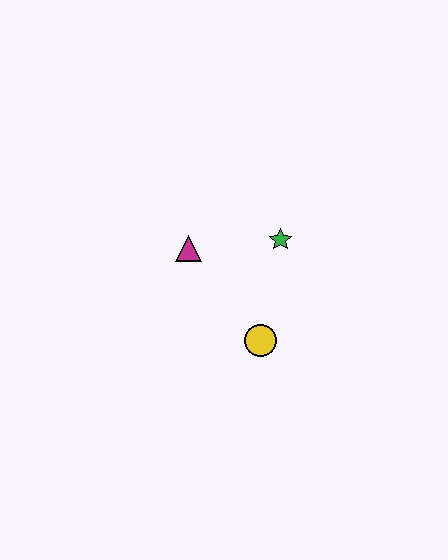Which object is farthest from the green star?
The yellow circle is farthest from the green star.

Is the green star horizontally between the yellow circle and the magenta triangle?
No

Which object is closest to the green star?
The magenta triangle is closest to the green star.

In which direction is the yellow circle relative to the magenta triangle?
The yellow circle is below the magenta triangle.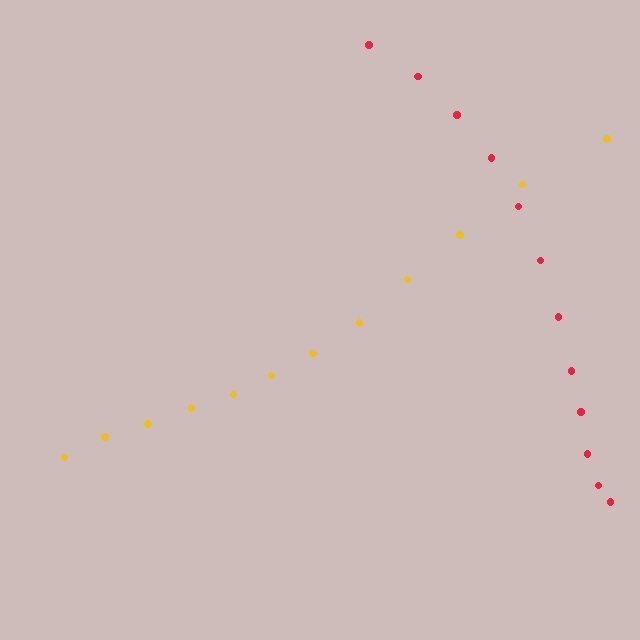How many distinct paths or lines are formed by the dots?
There are 2 distinct paths.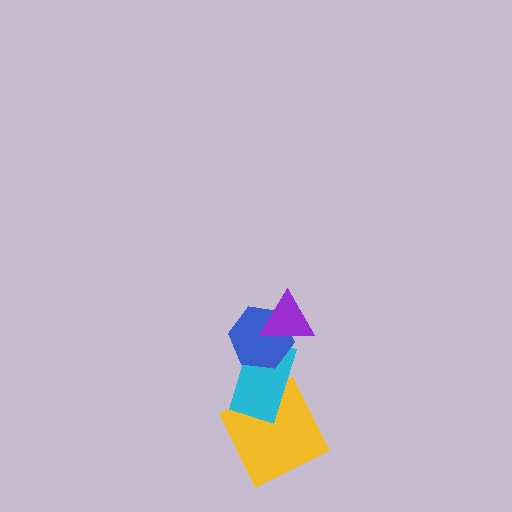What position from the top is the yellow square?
The yellow square is 4th from the top.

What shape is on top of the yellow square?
The cyan rectangle is on top of the yellow square.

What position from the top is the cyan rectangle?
The cyan rectangle is 3rd from the top.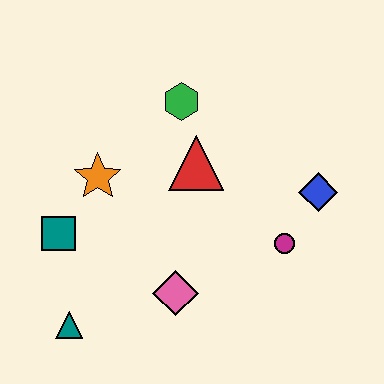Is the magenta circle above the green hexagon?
No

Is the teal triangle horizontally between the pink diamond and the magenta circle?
No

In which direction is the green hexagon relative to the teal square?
The green hexagon is above the teal square.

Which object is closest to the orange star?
The teal square is closest to the orange star.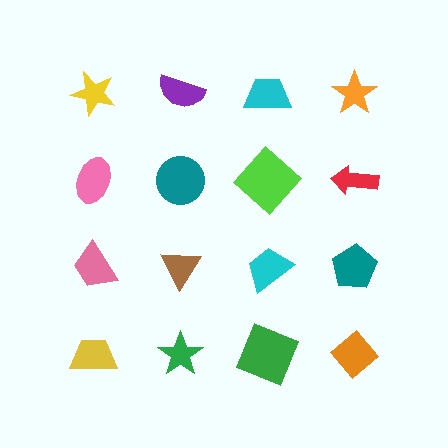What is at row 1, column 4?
An orange star.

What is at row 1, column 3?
A cyan trapezoid.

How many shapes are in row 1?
4 shapes.